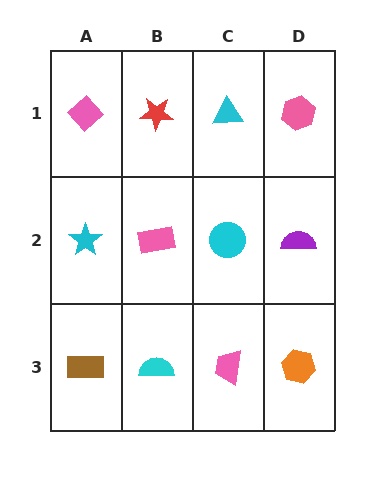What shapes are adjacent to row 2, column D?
A pink hexagon (row 1, column D), an orange hexagon (row 3, column D), a cyan circle (row 2, column C).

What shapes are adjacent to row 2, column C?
A cyan triangle (row 1, column C), a pink trapezoid (row 3, column C), a pink rectangle (row 2, column B), a purple semicircle (row 2, column D).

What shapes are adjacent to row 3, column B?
A pink rectangle (row 2, column B), a brown rectangle (row 3, column A), a pink trapezoid (row 3, column C).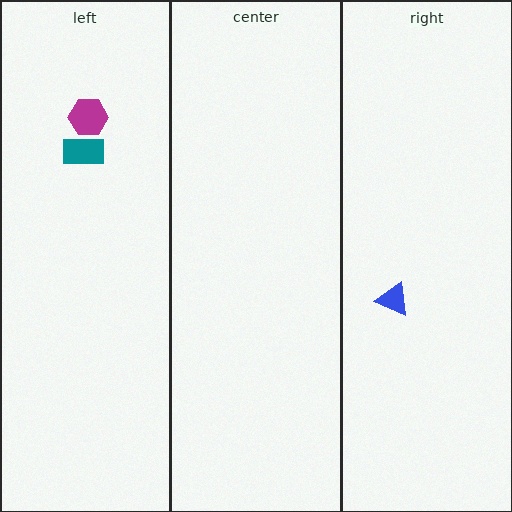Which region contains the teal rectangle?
The left region.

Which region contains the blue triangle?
The right region.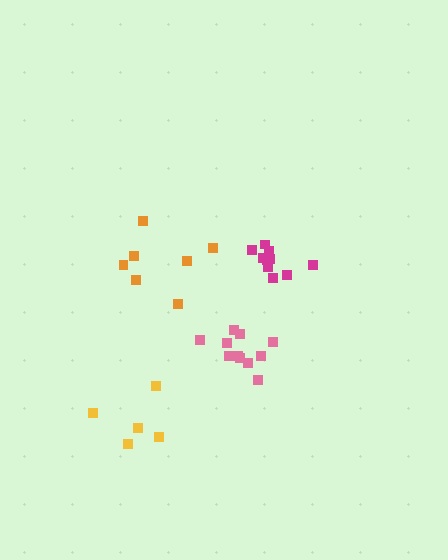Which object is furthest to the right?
The magenta cluster is rightmost.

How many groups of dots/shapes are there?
There are 4 groups.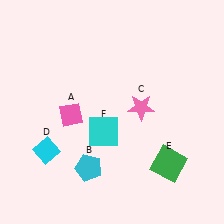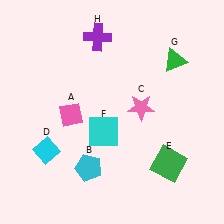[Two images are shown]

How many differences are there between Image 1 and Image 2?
There are 2 differences between the two images.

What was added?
A green triangle (G), a purple cross (H) were added in Image 2.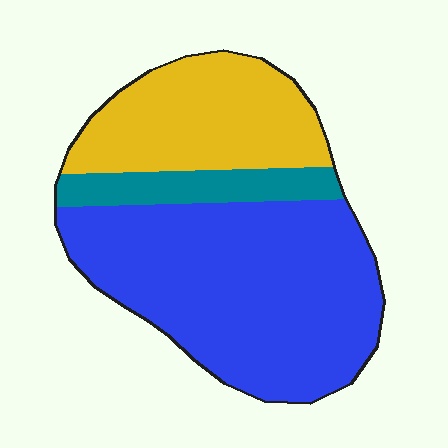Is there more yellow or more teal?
Yellow.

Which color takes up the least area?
Teal, at roughly 10%.